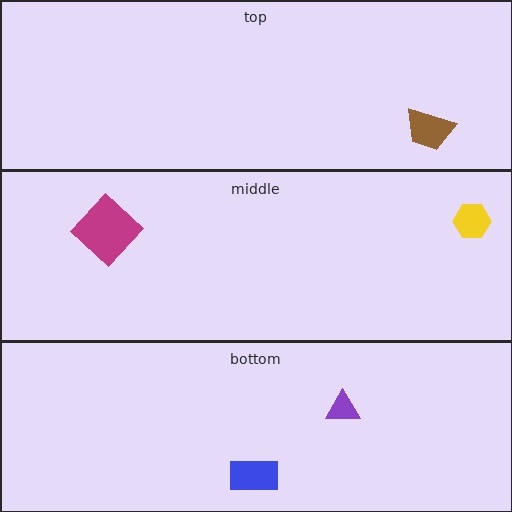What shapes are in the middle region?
The magenta diamond, the yellow hexagon.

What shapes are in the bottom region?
The blue rectangle, the purple triangle.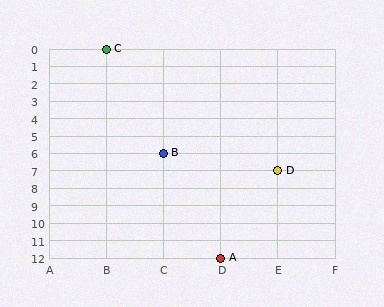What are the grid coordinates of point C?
Point C is at grid coordinates (B, 0).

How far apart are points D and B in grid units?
Points D and B are 2 columns and 1 row apart (about 2.2 grid units diagonally).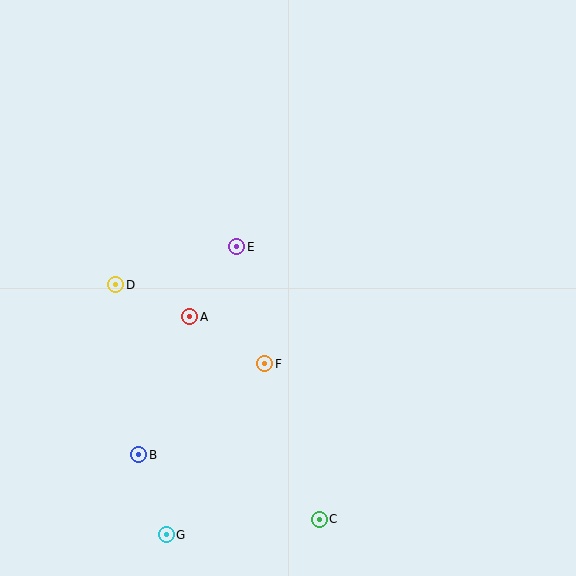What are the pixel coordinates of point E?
Point E is at (237, 247).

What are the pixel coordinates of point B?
Point B is at (139, 455).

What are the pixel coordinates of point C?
Point C is at (319, 519).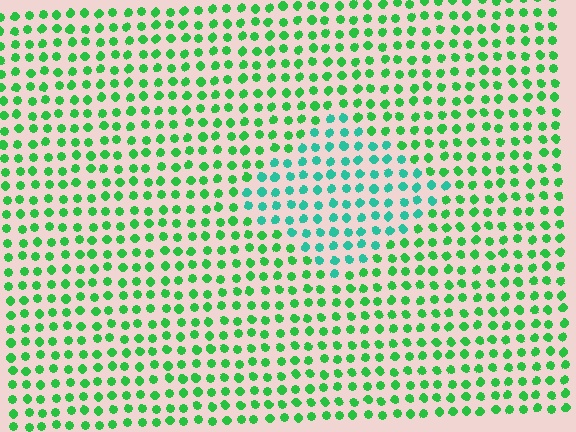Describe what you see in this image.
The image is filled with small green elements in a uniform arrangement. A diamond-shaped region is visible where the elements are tinted to a slightly different hue, forming a subtle color boundary.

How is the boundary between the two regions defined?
The boundary is defined purely by a slight shift in hue (about 37 degrees). Spacing, size, and orientation are identical on both sides.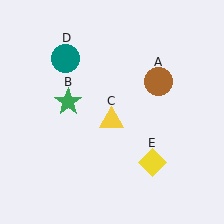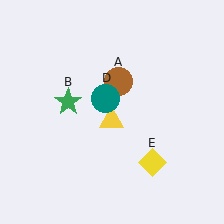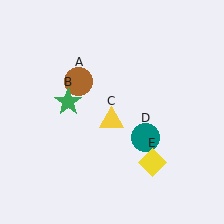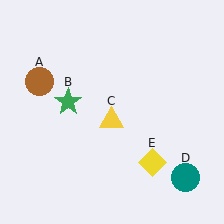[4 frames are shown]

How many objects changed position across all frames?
2 objects changed position: brown circle (object A), teal circle (object D).